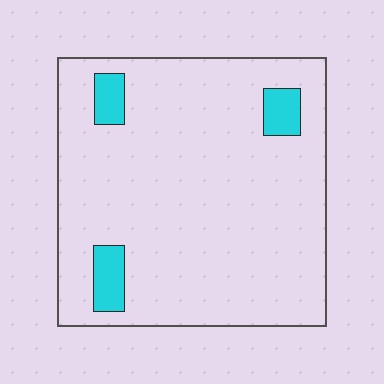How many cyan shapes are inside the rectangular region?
3.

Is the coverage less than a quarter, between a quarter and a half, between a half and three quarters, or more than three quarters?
Less than a quarter.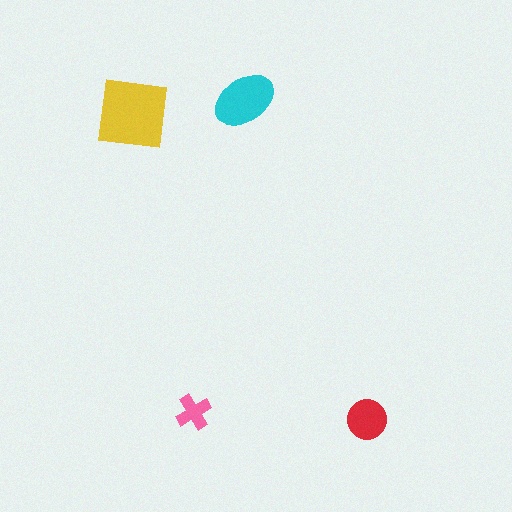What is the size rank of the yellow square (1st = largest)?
1st.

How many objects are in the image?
There are 4 objects in the image.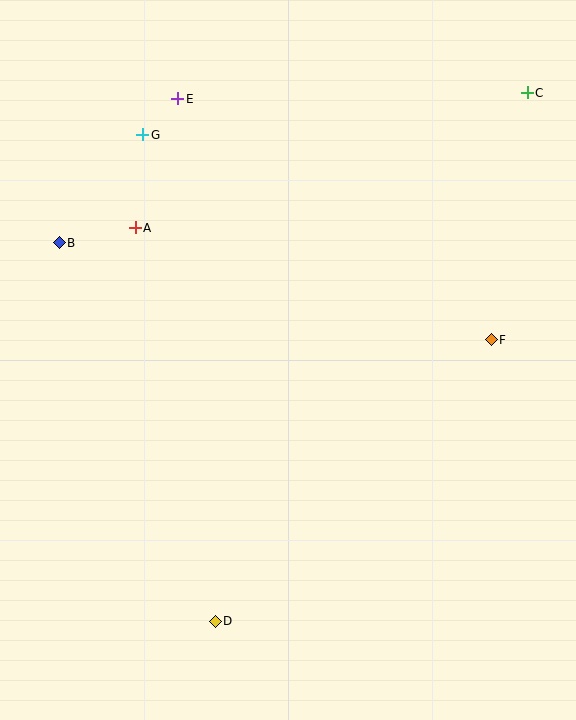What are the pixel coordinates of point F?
Point F is at (491, 340).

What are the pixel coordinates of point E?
Point E is at (178, 99).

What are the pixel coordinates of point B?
Point B is at (59, 243).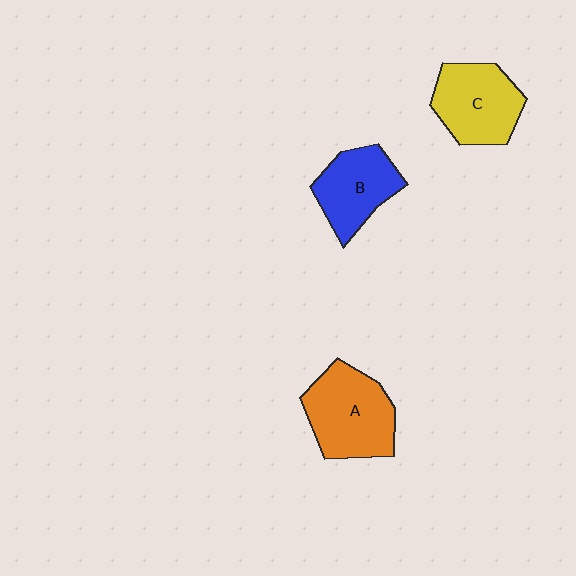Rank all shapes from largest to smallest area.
From largest to smallest: A (orange), C (yellow), B (blue).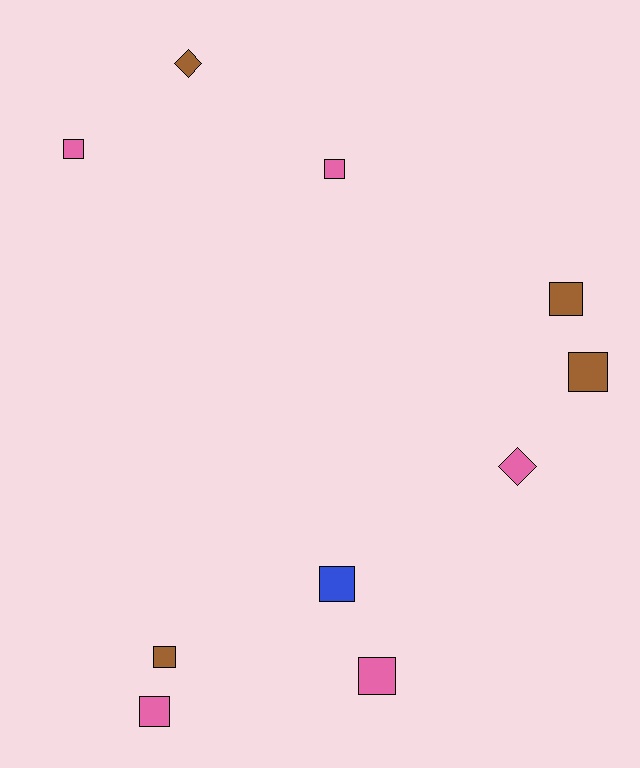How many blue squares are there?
There is 1 blue square.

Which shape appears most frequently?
Square, with 8 objects.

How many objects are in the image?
There are 10 objects.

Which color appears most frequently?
Pink, with 5 objects.